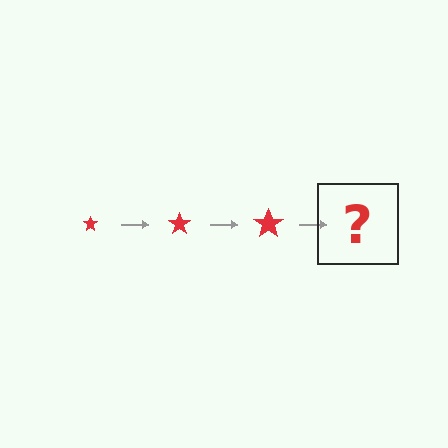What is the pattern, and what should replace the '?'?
The pattern is that the star gets progressively larger each step. The '?' should be a red star, larger than the previous one.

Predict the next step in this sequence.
The next step is a red star, larger than the previous one.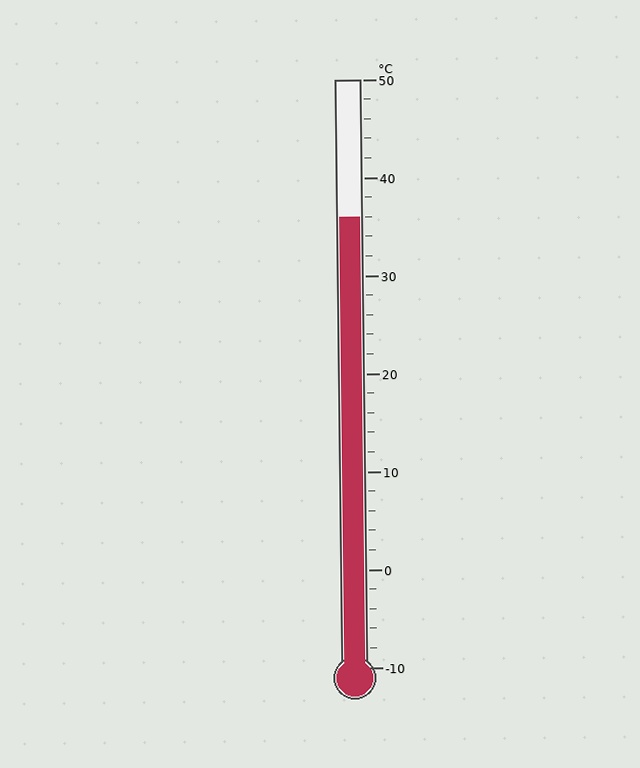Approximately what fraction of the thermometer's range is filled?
The thermometer is filled to approximately 75% of its range.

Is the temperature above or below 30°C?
The temperature is above 30°C.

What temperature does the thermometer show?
The thermometer shows approximately 36°C.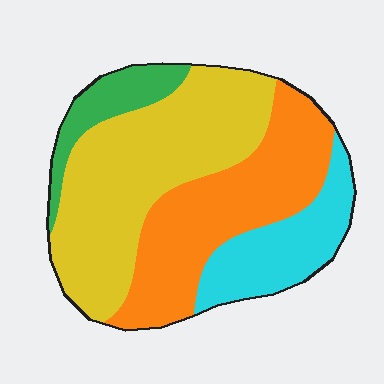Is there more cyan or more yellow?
Yellow.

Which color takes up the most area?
Yellow, at roughly 40%.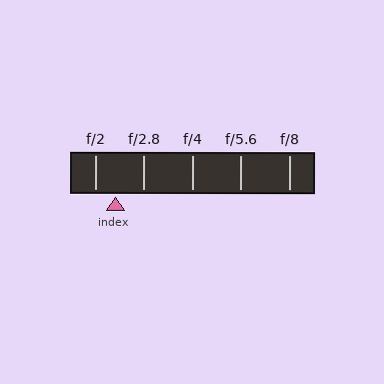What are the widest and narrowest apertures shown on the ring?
The widest aperture shown is f/2 and the narrowest is f/8.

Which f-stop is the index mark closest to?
The index mark is closest to f/2.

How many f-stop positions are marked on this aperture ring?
There are 5 f-stop positions marked.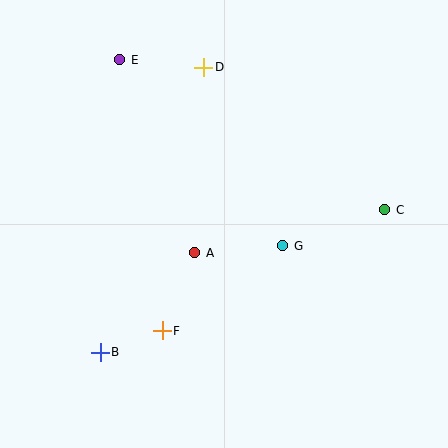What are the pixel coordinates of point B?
Point B is at (100, 352).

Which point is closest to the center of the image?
Point A at (195, 253) is closest to the center.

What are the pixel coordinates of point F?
Point F is at (162, 331).